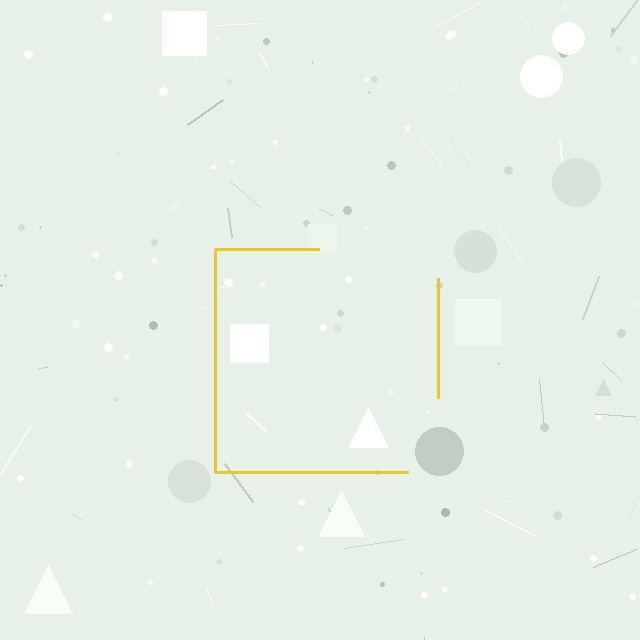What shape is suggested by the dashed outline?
The dashed outline suggests a square.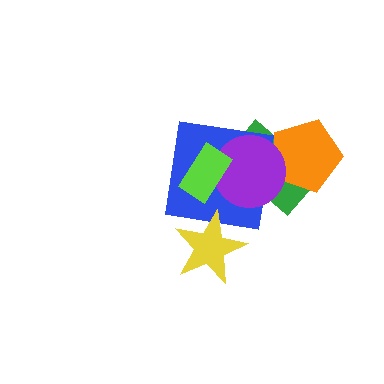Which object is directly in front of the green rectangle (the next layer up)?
The blue square is directly in front of the green rectangle.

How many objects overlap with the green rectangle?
3 objects overlap with the green rectangle.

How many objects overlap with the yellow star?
1 object overlaps with the yellow star.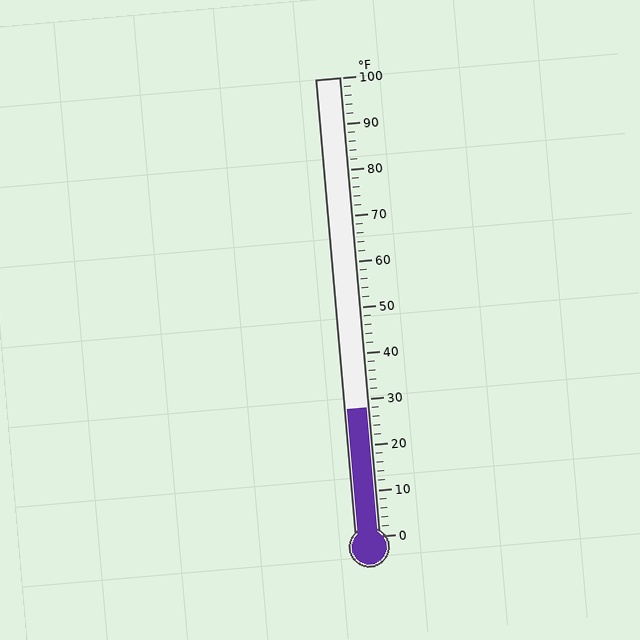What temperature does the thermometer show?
The thermometer shows approximately 28°F.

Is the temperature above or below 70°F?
The temperature is below 70°F.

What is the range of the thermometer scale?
The thermometer scale ranges from 0°F to 100°F.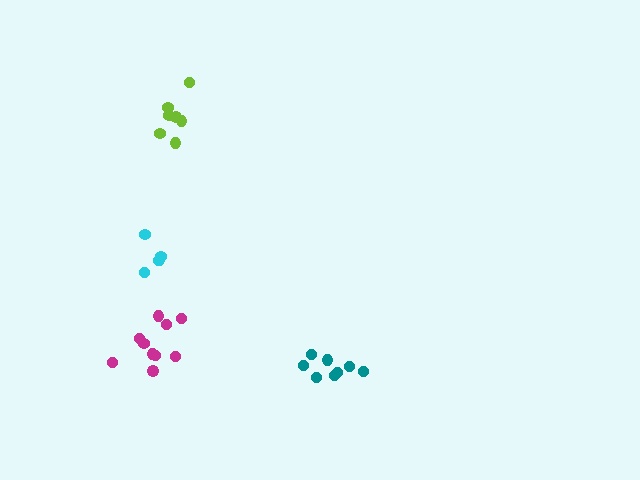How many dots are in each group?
Group 1: 7 dots, Group 2: 8 dots, Group 3: 5 dots, Group 4: 10 dots (30 total).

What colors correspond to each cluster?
The clusters are colored: lime, teal, cyan, magenta.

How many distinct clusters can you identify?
There are 4 distinct clusters.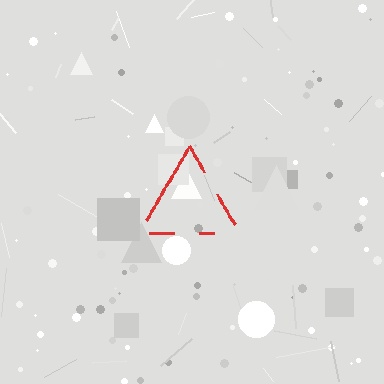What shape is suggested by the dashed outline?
The dashed outline suggests a triangle.